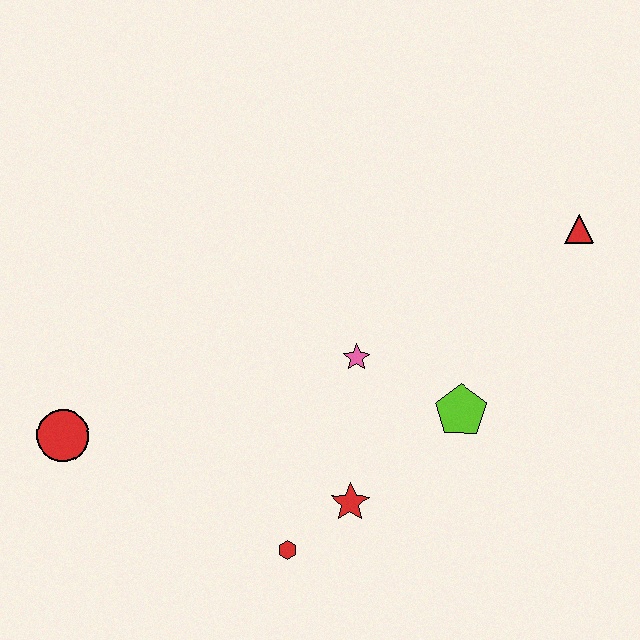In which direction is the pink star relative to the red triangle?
The pink star is to the left of the red triangle.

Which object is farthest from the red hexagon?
The red triangle is farthest from the red hexagon.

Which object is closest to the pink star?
The lime pentagon is closest to the pink star.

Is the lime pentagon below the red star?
No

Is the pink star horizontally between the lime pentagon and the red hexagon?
Yes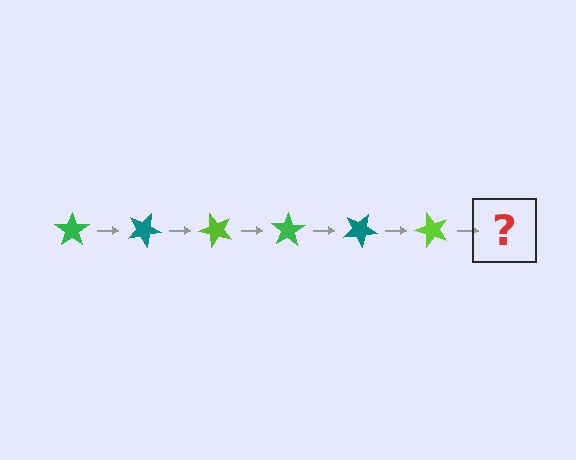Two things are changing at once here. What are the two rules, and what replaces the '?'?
The two rules are that it rotates 25 degrees each step and the color cycles through green, teal, and lime. The '?' should be a green star, rotated 150 degrees from the start.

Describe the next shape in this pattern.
It should be a green star, rotated 150 degrees from the start.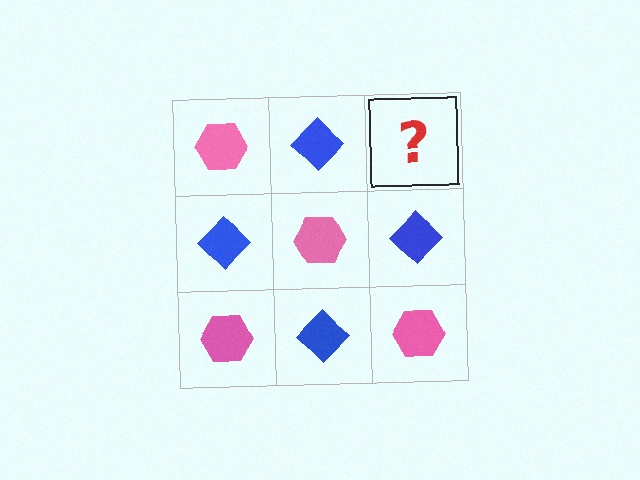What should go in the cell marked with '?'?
The missing cell should contain a pink hexagon.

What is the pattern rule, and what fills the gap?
The rule is that it alternates pink hexagon and blue diamond in a checkerboard pattern. The gap should be filled with a pink hexagon.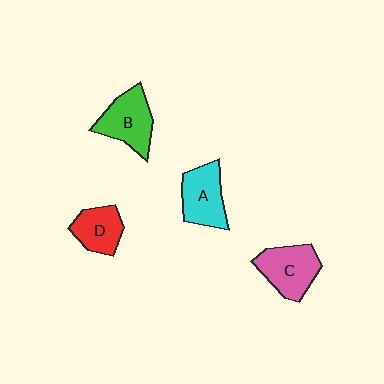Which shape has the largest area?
Shape C (pink).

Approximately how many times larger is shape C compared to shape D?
Approximately 1.3 times.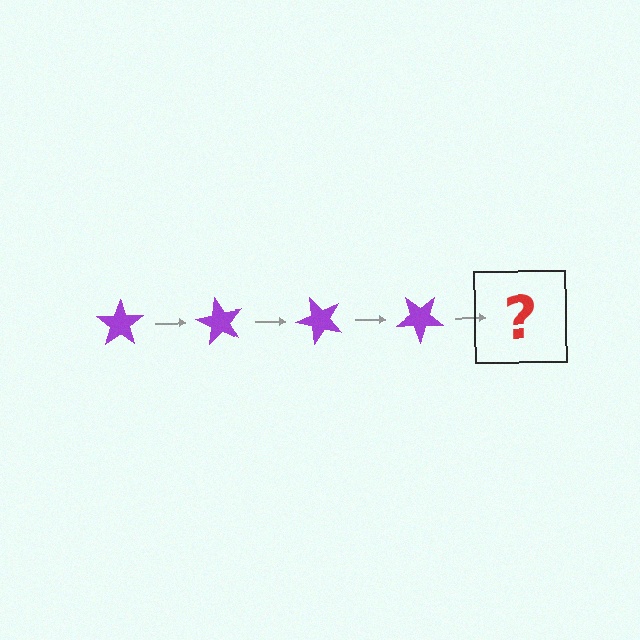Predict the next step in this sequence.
The next step is a purple star rotated 240 degrees.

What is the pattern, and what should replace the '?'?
The pattern is that the star rotates 60 degrees each step. The '?' should be a purple star rotated 240 degrees.